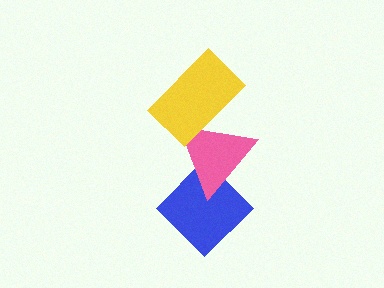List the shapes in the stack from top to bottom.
From top to bottom: the yellow rectangle, the pink triangle, the blue diamond.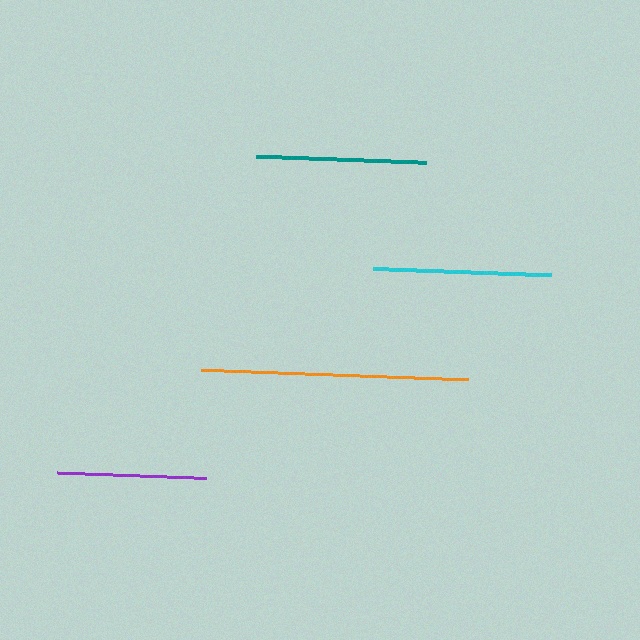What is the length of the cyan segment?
The cyan segment is approximately 178 pixels long.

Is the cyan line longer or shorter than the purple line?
The cyan line is longer than the purple line.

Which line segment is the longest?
The orange line is the longest at approximately 267 pixels.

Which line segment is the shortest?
The purple line is the shortest at approximately 149 pixels.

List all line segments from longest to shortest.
From longest to shortest: orange, cyan, teal, purple.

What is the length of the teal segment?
The teal segment is approximately 170 pixels long.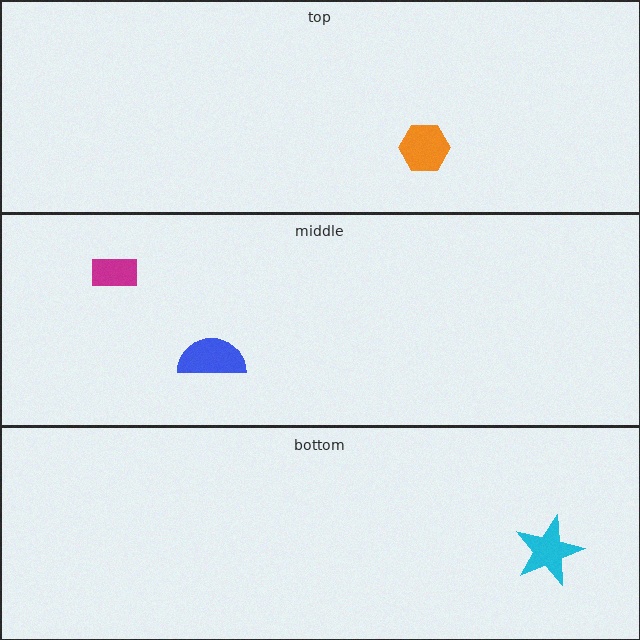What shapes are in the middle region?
The blue semicircle, the magenta rectangle.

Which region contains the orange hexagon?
The top region.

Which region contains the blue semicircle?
The middle region.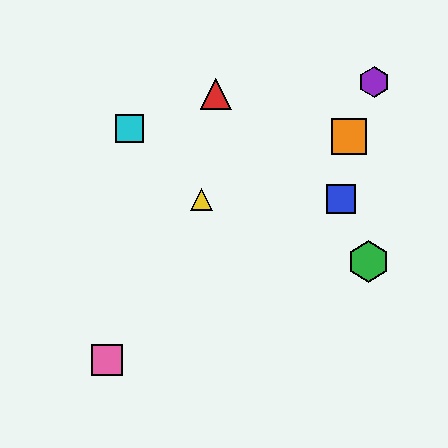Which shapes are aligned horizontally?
The blue square, the yellow triangle are aligned horizontally.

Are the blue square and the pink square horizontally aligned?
No, the blue square is at y≈199 and the pink square is at y≈360.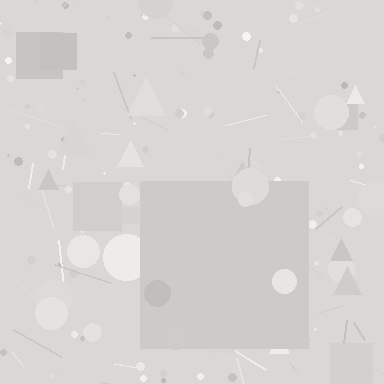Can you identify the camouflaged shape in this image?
The camouflaged shape is a square.